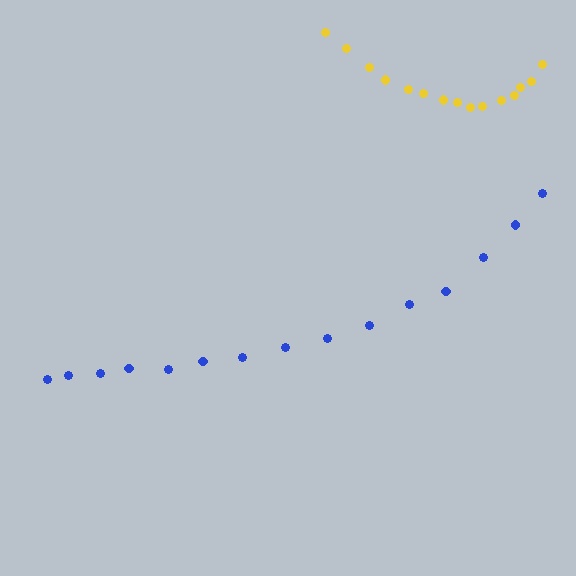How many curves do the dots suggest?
There are 2 distinct paths.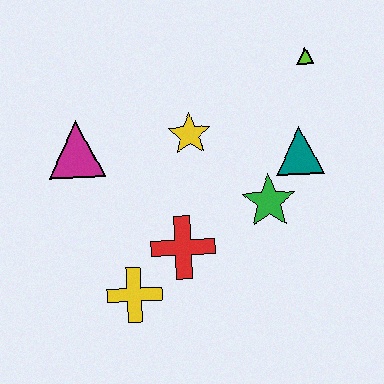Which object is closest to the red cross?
The yellow cross is closest to the red cross.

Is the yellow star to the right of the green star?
No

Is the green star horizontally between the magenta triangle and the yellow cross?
No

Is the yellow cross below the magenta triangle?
Yes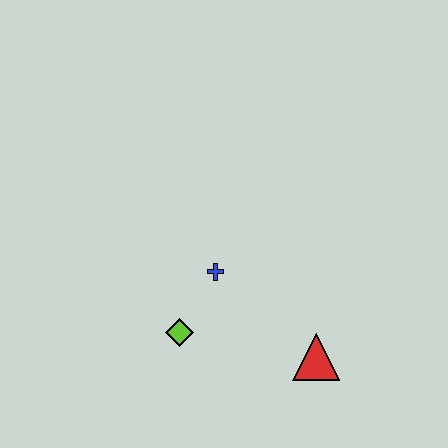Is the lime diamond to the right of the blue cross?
No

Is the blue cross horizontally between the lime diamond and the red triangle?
Yes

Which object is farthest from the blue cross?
The red triangle is farthest from the blue cross.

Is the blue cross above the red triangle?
Yes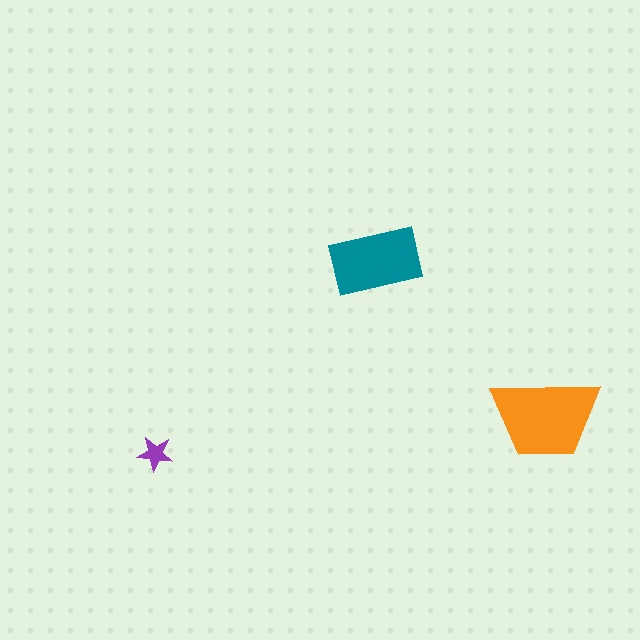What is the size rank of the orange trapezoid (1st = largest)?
1st.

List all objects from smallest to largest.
The purple star, the teal rectangle, the orange trapezoid.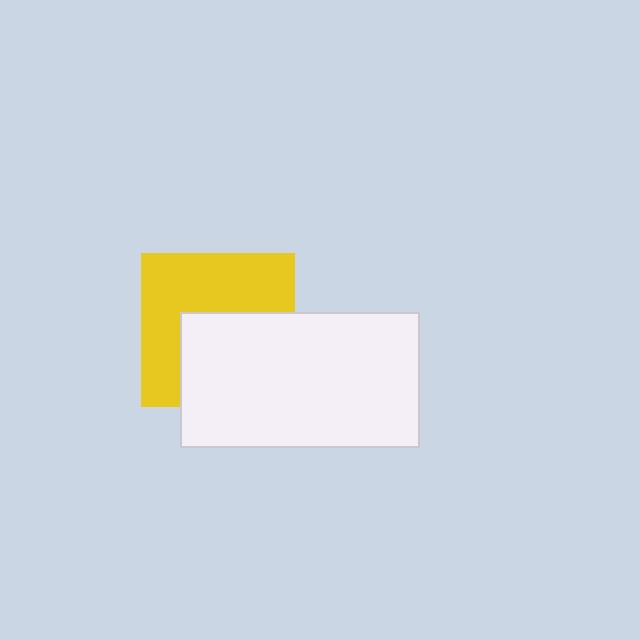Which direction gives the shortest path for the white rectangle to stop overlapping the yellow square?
Moving down gives the shortest separation.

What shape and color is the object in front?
The object in front is a white rectangle.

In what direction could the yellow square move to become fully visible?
The yellow square could move up. That would shift it out from behind the white rectangle entirely.